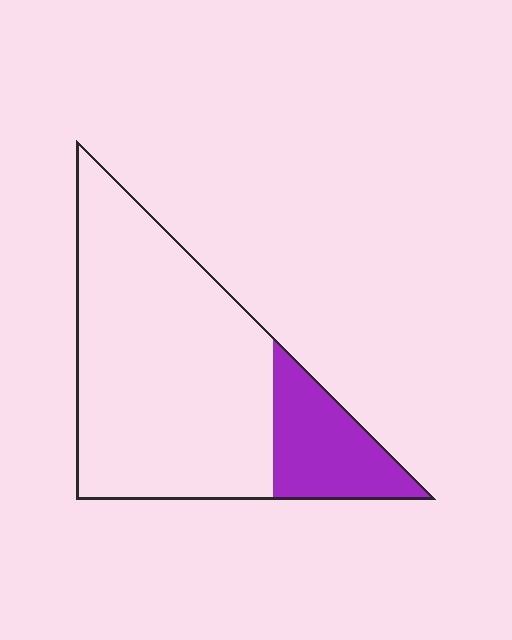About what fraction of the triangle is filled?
About one fifth (1/5).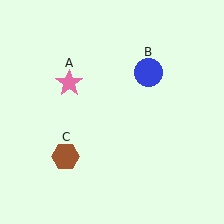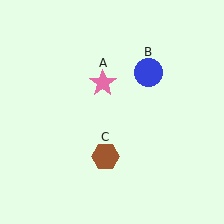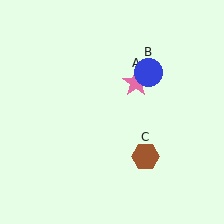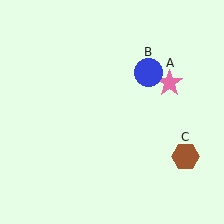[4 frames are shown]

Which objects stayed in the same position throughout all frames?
Blue circle (object B) remained stationary.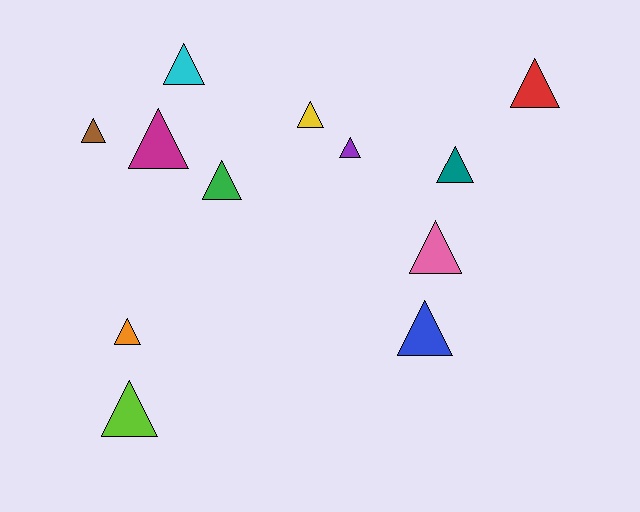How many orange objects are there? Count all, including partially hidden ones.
There is 1 orange object.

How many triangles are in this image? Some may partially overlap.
There are 12 triangles.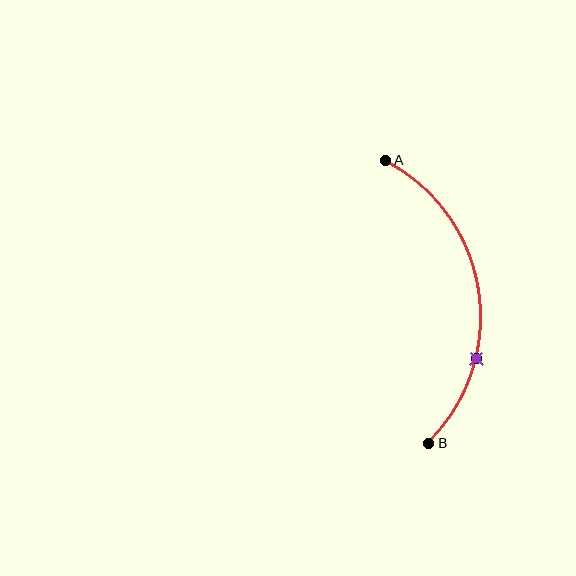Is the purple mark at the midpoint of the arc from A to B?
No. The purple mark lies on the arc but is closer to endpoint B. The arc midpoint would be at the point on the curve equidistant along the arc from both A and B.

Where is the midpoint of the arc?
The arc midpoint is the point on the curve farthest from the straight line joining A and B. It sits to the right of that line.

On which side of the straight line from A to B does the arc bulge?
The arc bulges to the right of the straight line connecting A and B.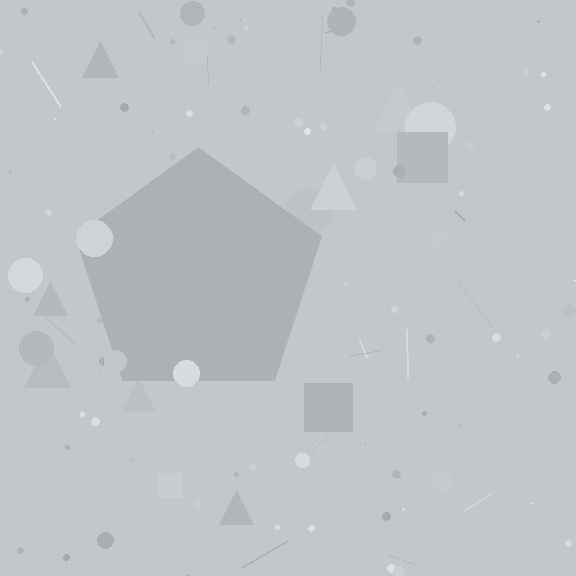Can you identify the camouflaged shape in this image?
The camouflaged shape is a pentagon.